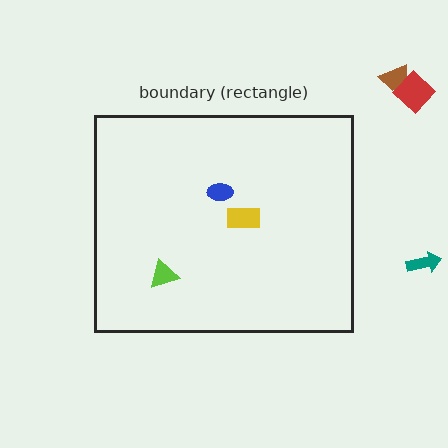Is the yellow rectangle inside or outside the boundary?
Inside.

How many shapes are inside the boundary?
3 inside, 3 outside.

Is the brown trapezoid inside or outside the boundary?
Outside.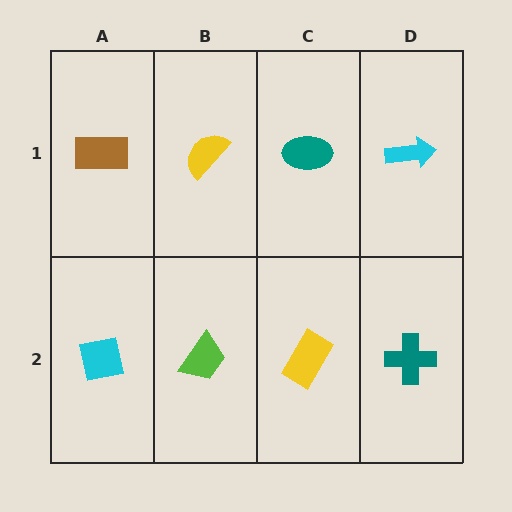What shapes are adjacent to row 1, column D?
A teal cross (row 2, column D), a teal ellipse (row 1, column C).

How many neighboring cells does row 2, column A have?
2.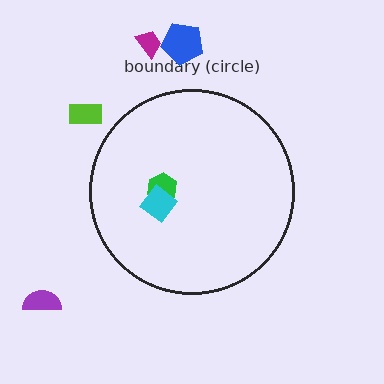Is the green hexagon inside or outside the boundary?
Inside.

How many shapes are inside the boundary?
2 inside, 4 outside.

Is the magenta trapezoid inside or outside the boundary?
Outside.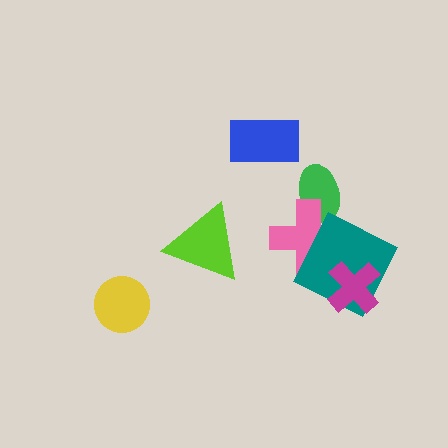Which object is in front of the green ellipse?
The pink cross is in front of the green ellipse.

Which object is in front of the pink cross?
The teal square is in front of the pink cross.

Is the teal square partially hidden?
Yes, it is partially covered by another shape.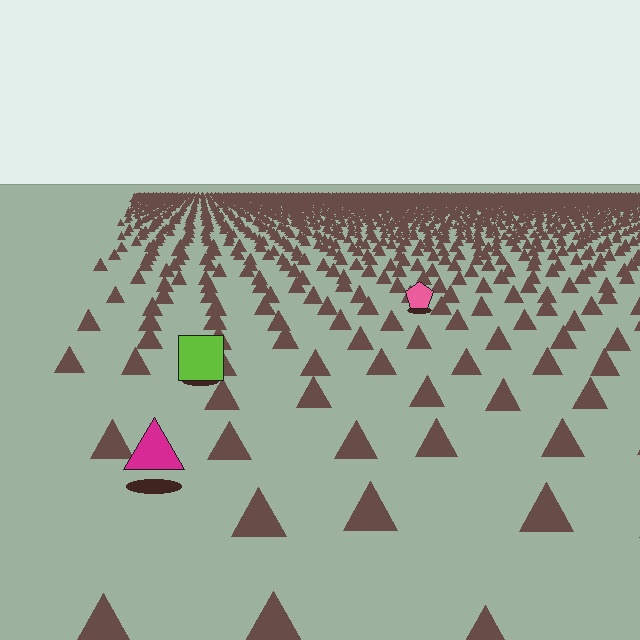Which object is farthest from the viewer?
The pink pentagon is farthest from the viewer. It appears smaller and the ground texture around it is denser.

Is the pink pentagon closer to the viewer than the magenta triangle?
No. The magenta triangle is closer — you can tell from the texture gradient: the ground texture is coarser near it.